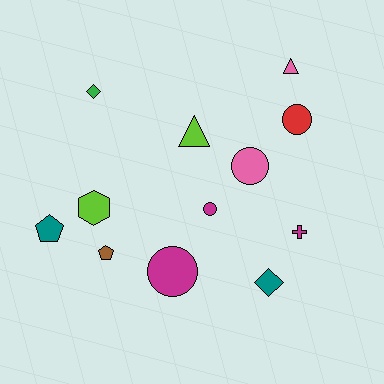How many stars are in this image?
There are no stars.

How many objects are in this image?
There are 12 objects.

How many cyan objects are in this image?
There are no cyan objects.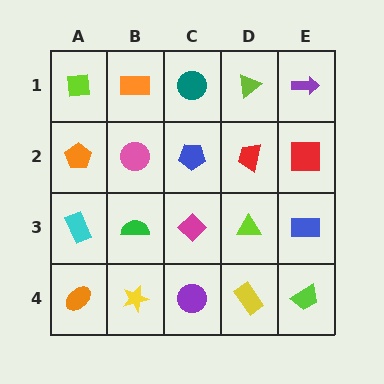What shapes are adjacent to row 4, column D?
A lime triangle (row 3, column D), a purple circle (row 4, column C), a lime trapezoid (row 4, column E).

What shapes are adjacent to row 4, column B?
A green semicircle (row 3, column B), an orange ellipse (row 4, column A), a purple circle (row 4, column C).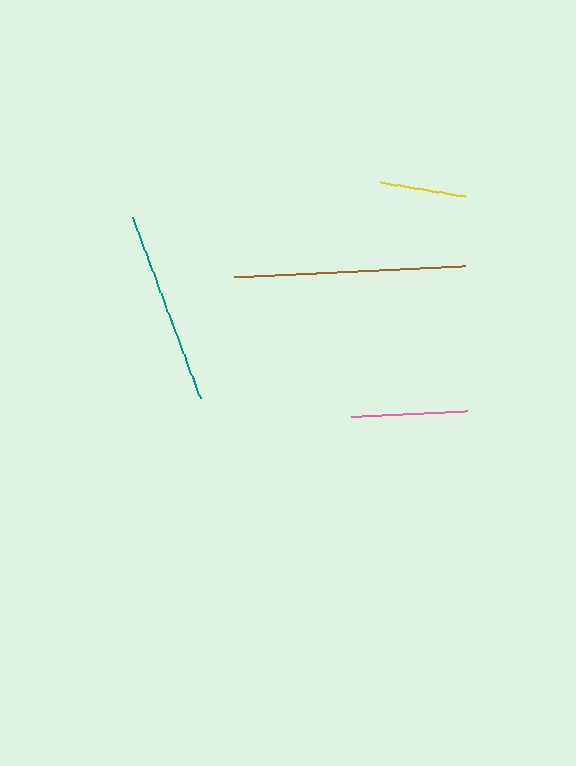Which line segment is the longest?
The brown line is the longest at approximately 231 pixels.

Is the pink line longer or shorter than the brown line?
The brown line is longer than the pink line.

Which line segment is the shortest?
The yellow line is the shortest at approximately 86 pixels.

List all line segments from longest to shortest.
From longest to shortest: brown, teal, pink, yellow.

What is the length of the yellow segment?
The yellow segment is approximately 86 pixels long.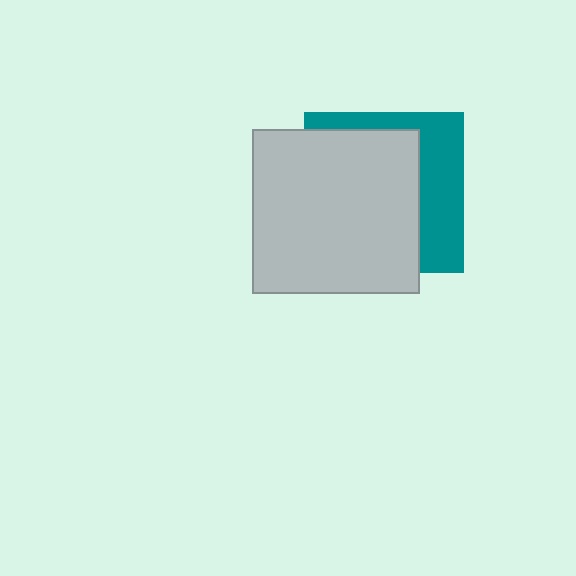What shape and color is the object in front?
The object in front is a light gray rectangle.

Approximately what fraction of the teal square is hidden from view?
Roughly 64% of the teal square is hidden behind the light gray rectangle.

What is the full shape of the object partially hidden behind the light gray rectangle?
The partially hidden object is a teal square.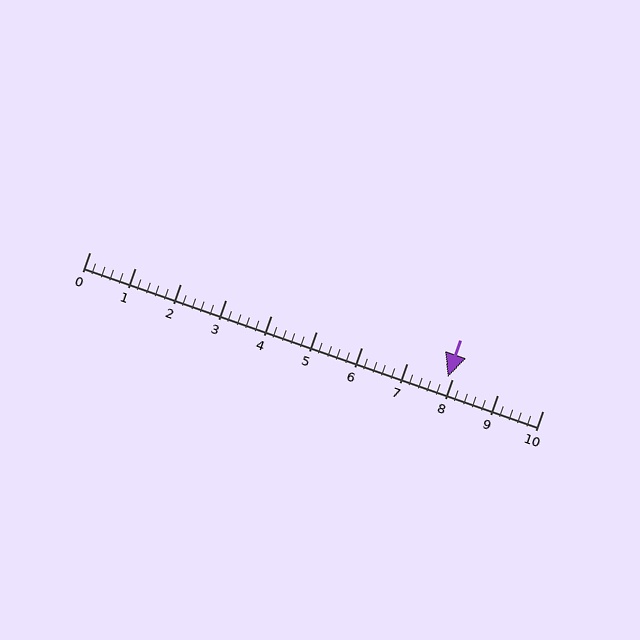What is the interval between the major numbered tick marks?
The major tick marks are spaced 1 units apart.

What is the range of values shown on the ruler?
The ruler shows values from 0 to 10.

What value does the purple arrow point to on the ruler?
The purple arrow points to approximately 7.9.